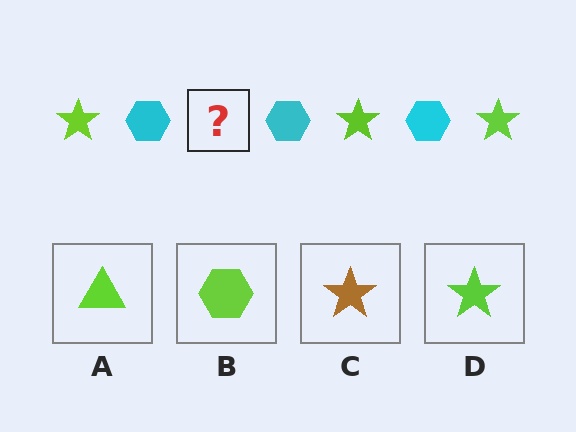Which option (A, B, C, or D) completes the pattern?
D.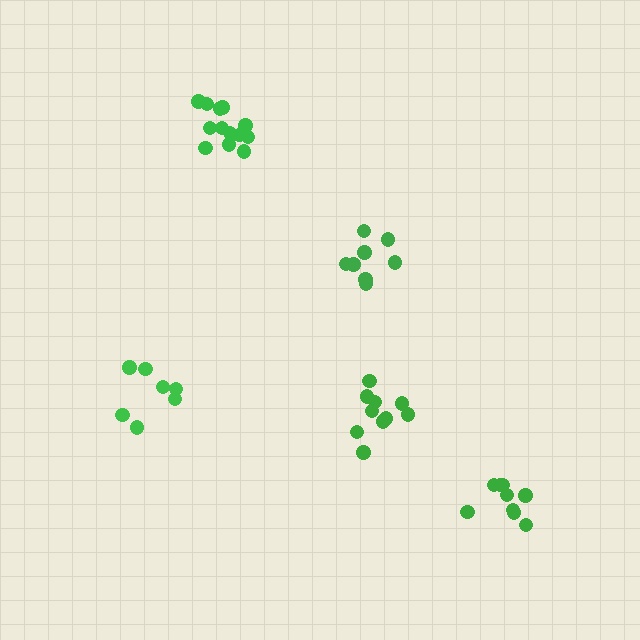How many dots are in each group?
Group 1: 10 dots, Group 2: 13 dots, Group 3: 7 dots, Group 4: 8 dots, Group 5: 9 dots (47 total).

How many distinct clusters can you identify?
There are 5 distinct clusters.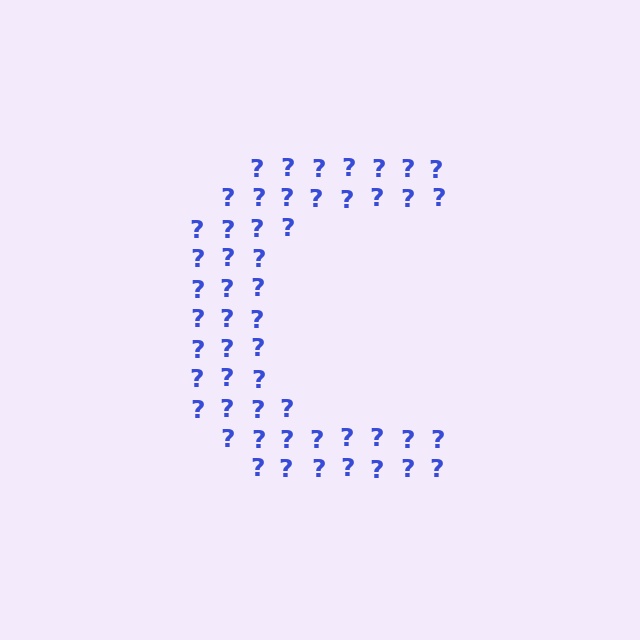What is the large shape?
The large shape is the letter C.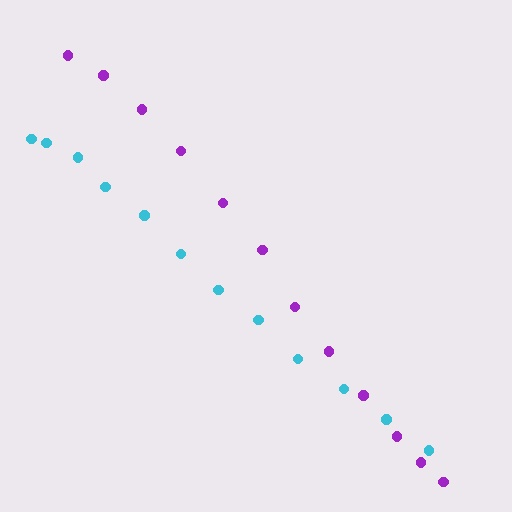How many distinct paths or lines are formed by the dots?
There are 2 distinct paths.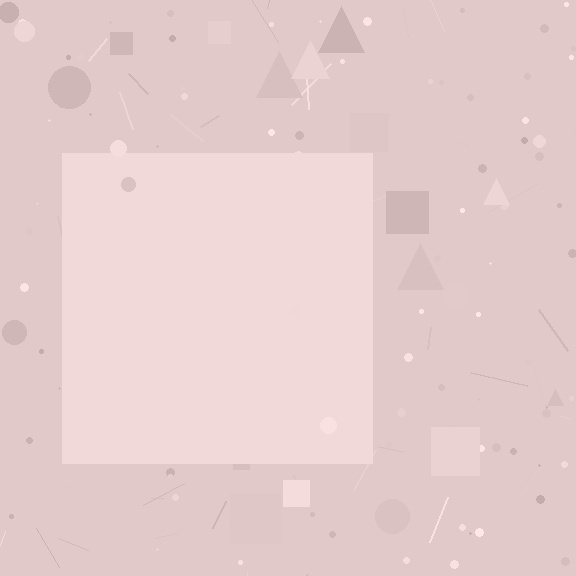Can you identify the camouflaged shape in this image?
The camouflaged shape is a square.